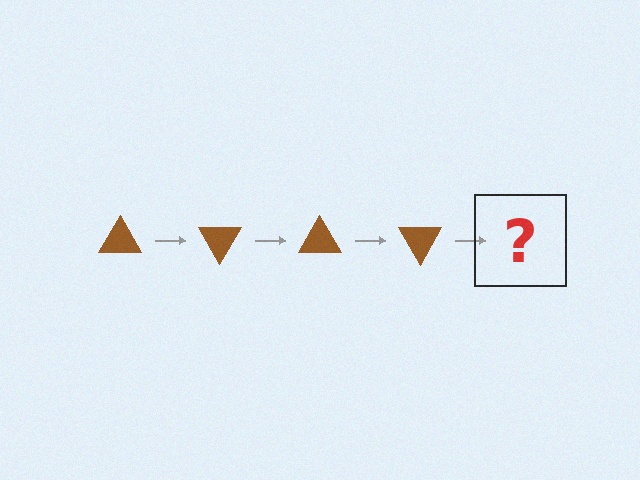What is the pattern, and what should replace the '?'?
The pattern is that the triangle rotates 60 degrees each step. The '?' should be a brown triangle rotated 240 degrees.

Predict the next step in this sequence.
The next step is a brown triangle rotated 240 degrees.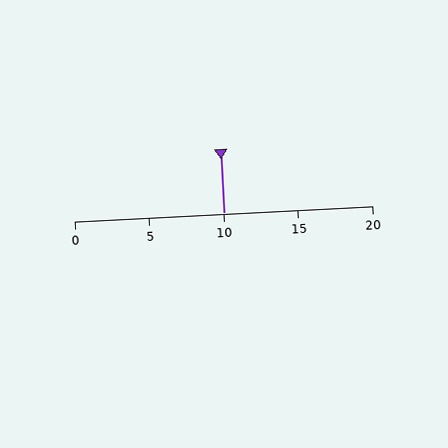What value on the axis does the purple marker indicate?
The marker indicates approximately 10.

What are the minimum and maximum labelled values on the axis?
The axis runs from 0 to 20.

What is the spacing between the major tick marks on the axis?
The major ticks are spaced 5 apart.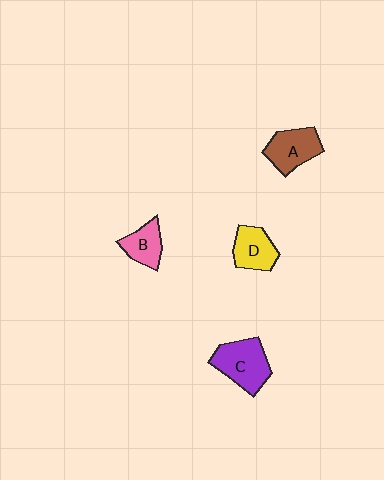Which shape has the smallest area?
Shape B (pink).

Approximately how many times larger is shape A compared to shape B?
Approximately 1.3 times.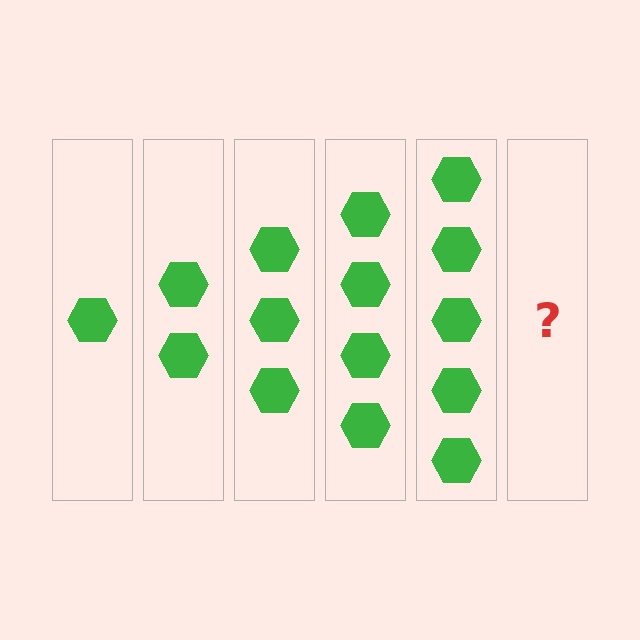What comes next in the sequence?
The next element should be 6 hexagons.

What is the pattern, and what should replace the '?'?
The pattern is that each step adds one more hexagon. The '?' should be 6 hexagons.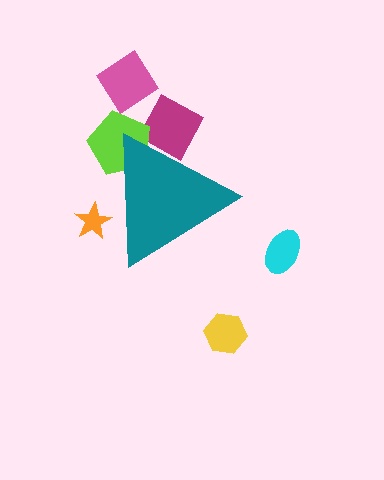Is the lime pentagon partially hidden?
Yes, the lime pentagon is partially hidden behind the teal triangle.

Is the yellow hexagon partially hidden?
No, the yellow hexagon is fully visible.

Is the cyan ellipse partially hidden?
No, the cyan ellipse is fully visible.